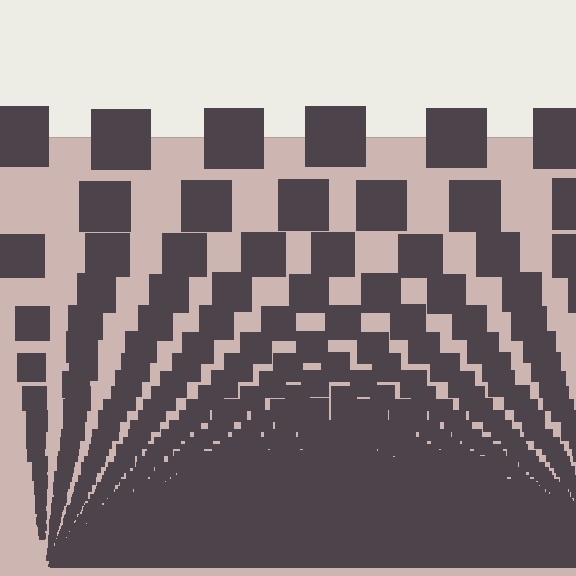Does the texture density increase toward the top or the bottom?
Density increases toward the bottom.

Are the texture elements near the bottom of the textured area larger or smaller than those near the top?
Smaller. The gradient is inverted — elements near the bottom are smaller and denser.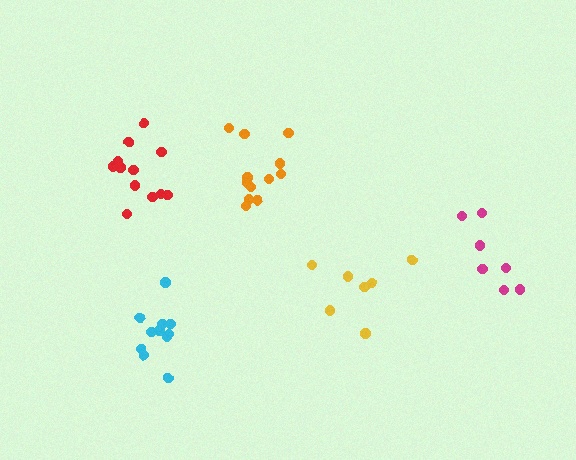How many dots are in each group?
Group 1: 12 dots, Group 2: 12 dots, Group 3: 11 dots, Group 4: 7 dots, Group 5: 7 dots (49 total).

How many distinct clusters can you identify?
There are 5 distinct clusters.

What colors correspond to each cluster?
The clusters are colored: orange, red, cyan, yellow, magenta.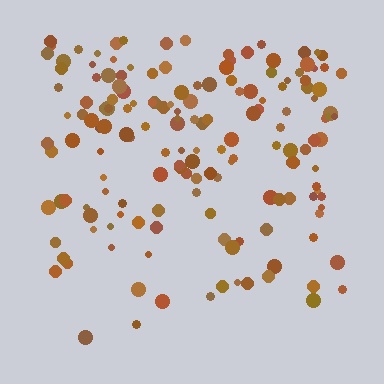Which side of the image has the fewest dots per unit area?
The bottom.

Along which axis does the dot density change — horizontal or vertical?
Vertical.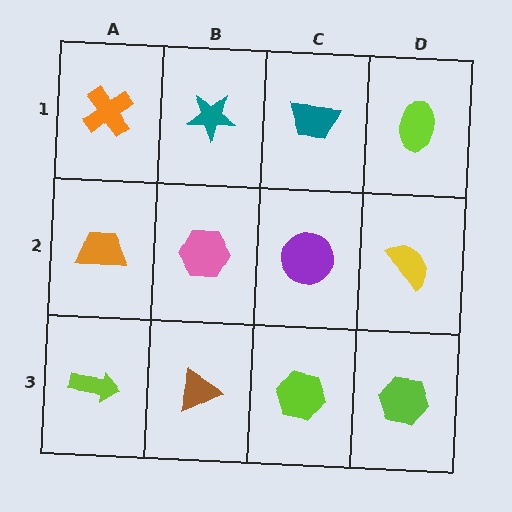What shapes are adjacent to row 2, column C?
A teal trapezoid (row 1, column C), a lime hexagon (row 3, column C), a pink hexagon (row 2, column B), a yellow semicircle (row 2, column D).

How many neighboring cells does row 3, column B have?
3.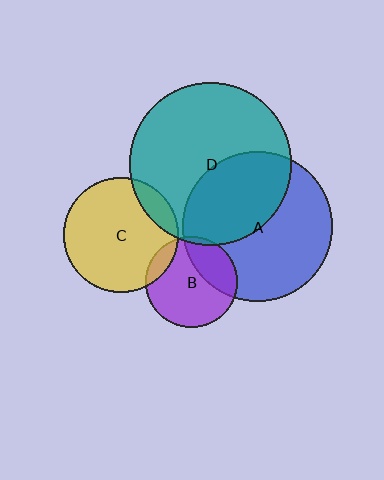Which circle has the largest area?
Circle D (teal).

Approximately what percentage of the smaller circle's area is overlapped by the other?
Approximately 10%.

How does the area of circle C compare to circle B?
Approximately 1.6 times.